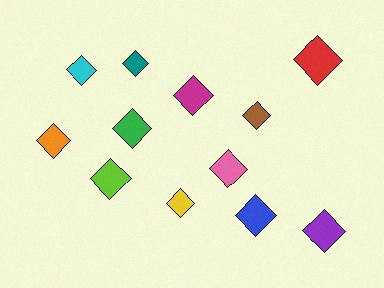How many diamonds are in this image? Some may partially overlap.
There are 12 diamonds.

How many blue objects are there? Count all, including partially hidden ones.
There is 1 blue object.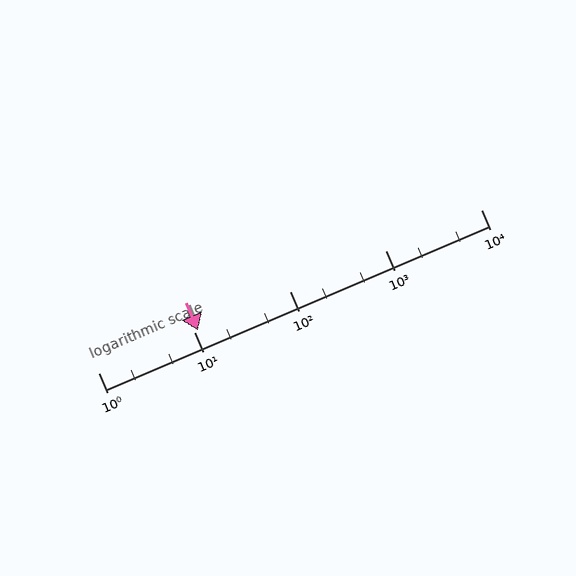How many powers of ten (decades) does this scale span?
The scale spans 4 decades, from 1 to 10000.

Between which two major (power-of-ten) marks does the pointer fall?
The pointer is between 10 and 100.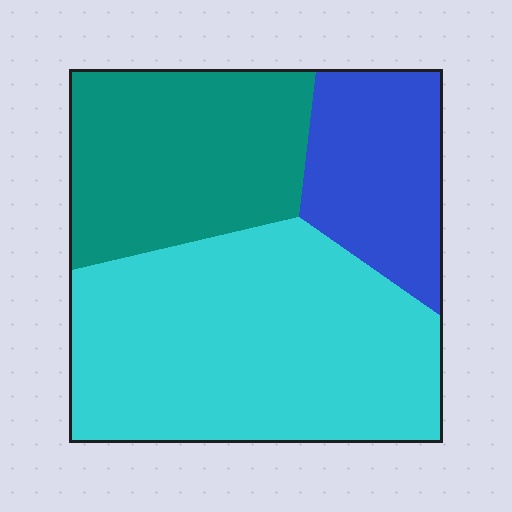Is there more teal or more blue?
Teal.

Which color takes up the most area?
Cyan, at roughly 50%.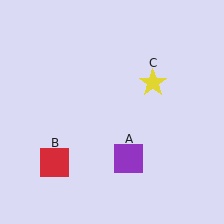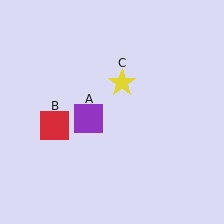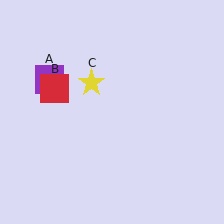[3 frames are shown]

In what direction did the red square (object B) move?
The red square (object B) moved up.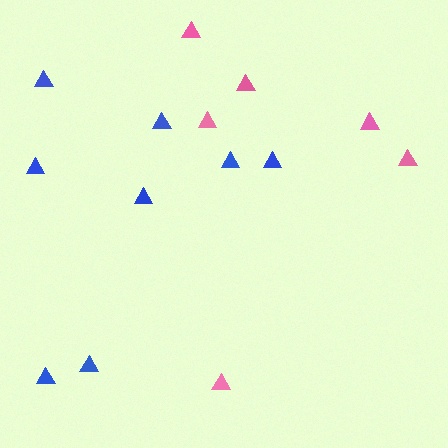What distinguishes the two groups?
There are 2 groups: one group of blue triangles (8) and one group of pink triangles (6).